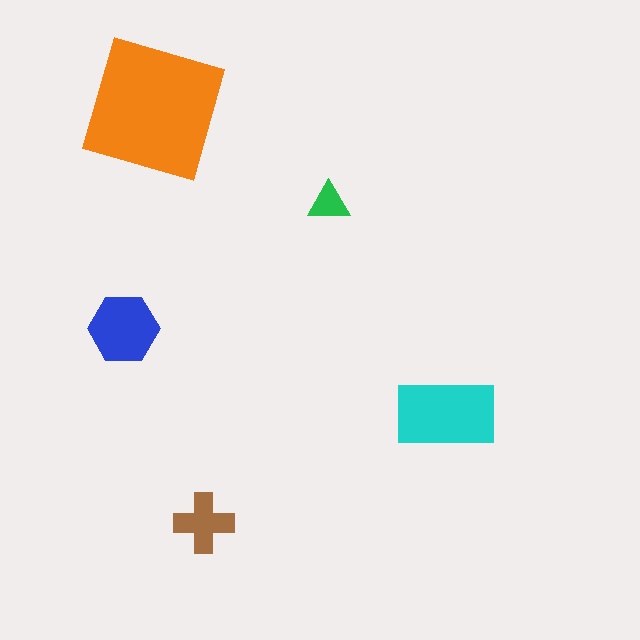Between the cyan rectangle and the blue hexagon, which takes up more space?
The cyan rectangle.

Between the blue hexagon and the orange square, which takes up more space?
The orange square.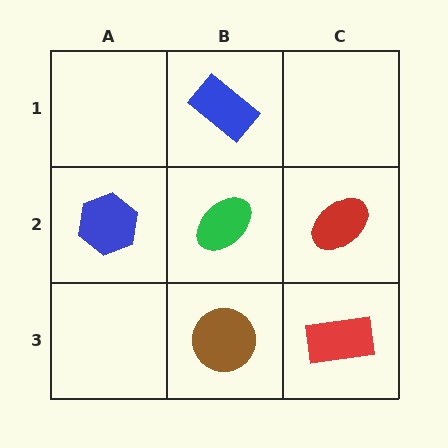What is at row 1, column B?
A blue rectangle.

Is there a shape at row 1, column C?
No, that cell is empty.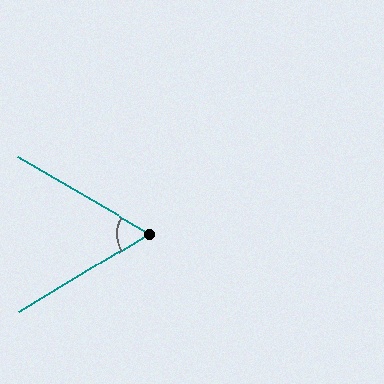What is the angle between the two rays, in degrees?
Approximately 61 degrees.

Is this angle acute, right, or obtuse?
It is acute.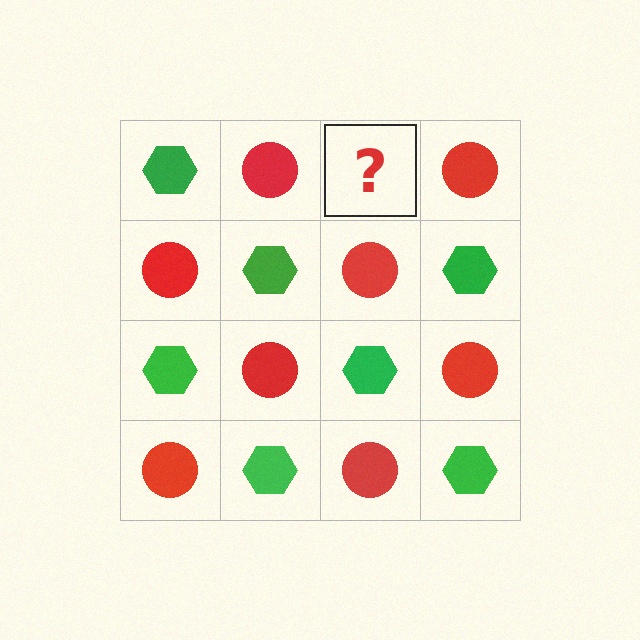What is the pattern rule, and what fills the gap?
The rule is that it alternates green hexagon and red circle in a checkerboard pattern. The gap should be filled with a green hexagon.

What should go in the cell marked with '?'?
The missing cell should contain a green hexagon.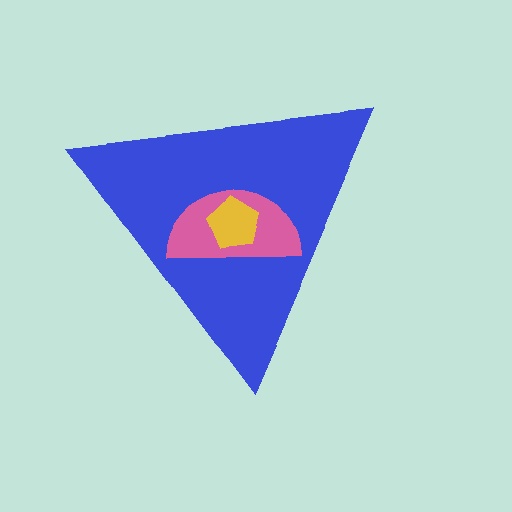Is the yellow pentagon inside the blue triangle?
Yes.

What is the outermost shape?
The blue triangle.